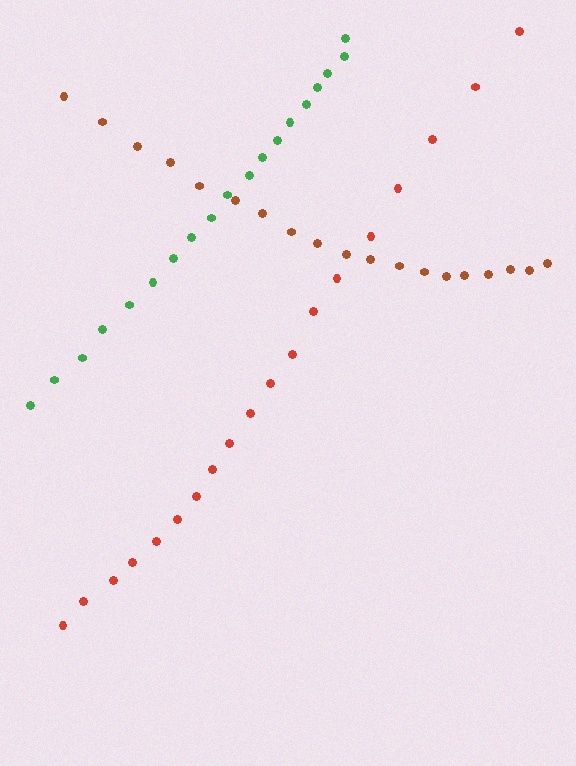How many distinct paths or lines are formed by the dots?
There are 3 distinct paths.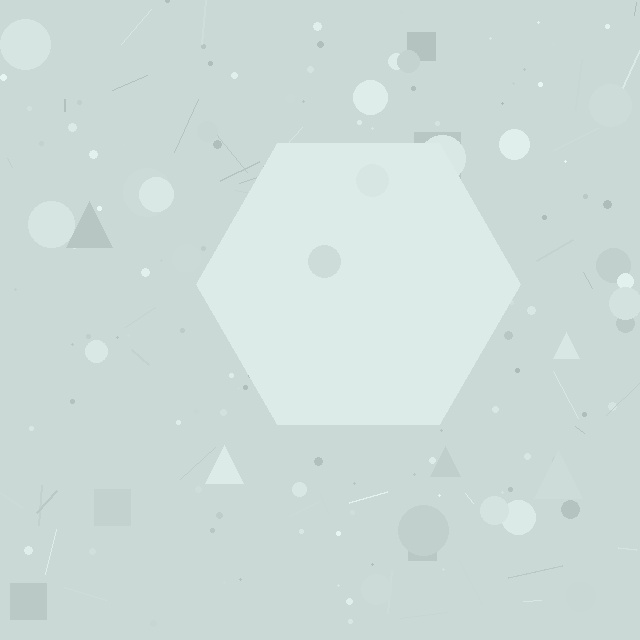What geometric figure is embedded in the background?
A hexagon is embedded in the background.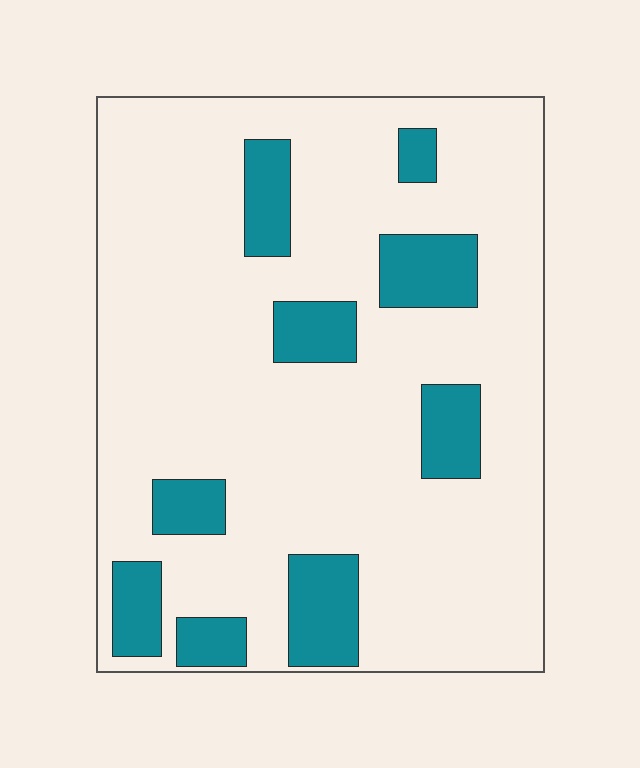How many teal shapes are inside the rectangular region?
9.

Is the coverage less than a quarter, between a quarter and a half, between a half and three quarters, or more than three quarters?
Less than a quarter.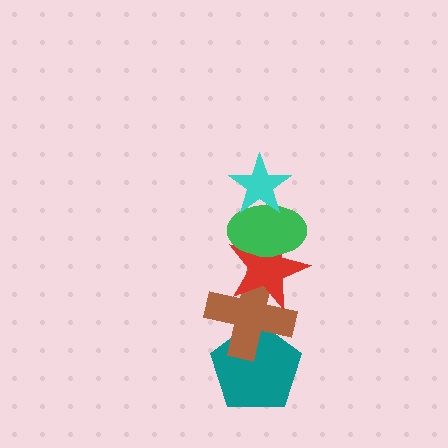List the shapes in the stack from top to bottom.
From top to bottom: the cyan star, the green ellipse, the red star, the brown cross, the teal pentagon.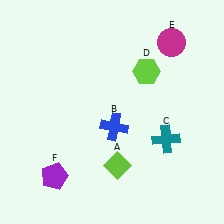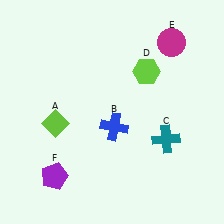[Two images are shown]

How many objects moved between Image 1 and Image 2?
1 object moved between the two images.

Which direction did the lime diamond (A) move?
The lime diamond (A) moved left.